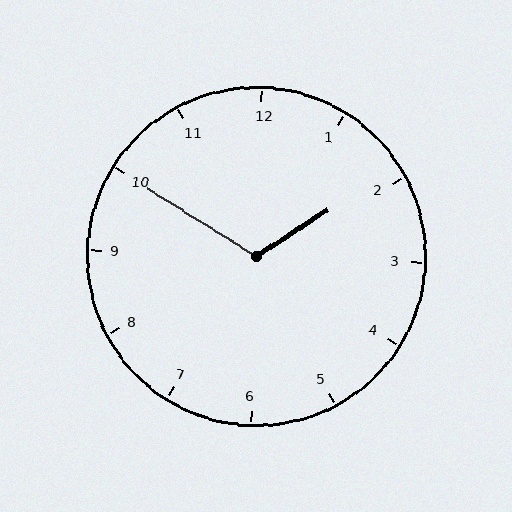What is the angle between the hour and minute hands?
Approximately 115 degrees.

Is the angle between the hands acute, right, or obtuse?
It is obtuse.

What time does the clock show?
1:50.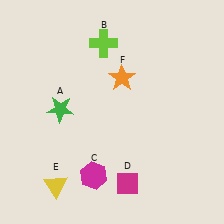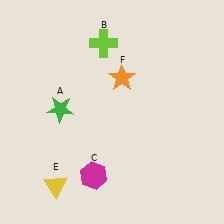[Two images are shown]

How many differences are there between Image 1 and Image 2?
There is 1 difference between the two images.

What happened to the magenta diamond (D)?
The magenta diamond (D) was removed in Image 2. It was in the bottom-right area of Image 1.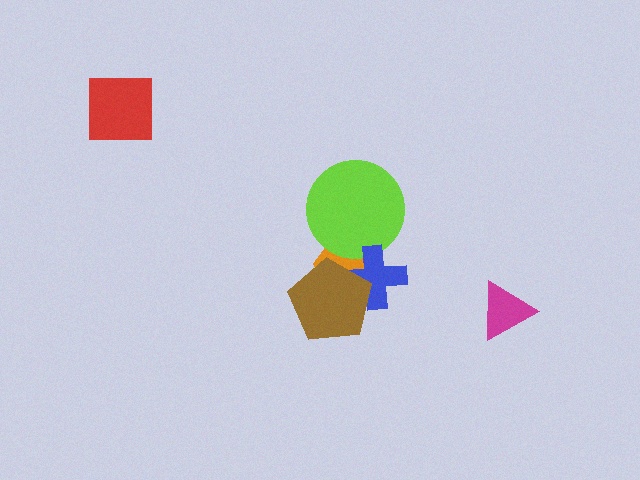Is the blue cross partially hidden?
Yes, it is partially covered by another shape.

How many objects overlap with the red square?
0 objects overlap with the red square.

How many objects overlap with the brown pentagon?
2 objects overlap with the brown pentagon.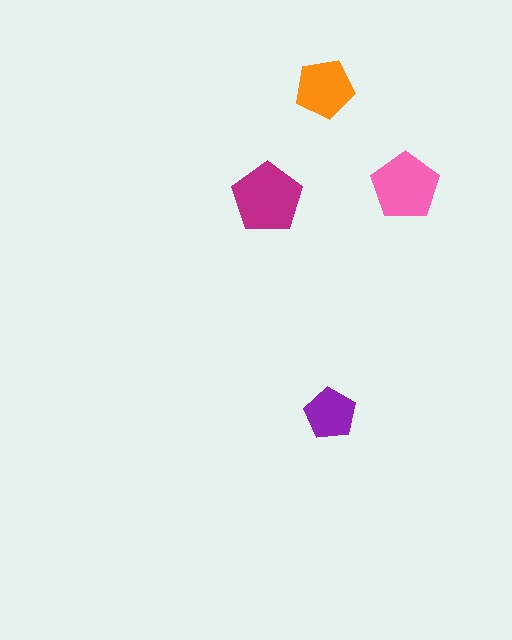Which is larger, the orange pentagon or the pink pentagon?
The pink one.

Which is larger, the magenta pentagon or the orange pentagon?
The magenta one.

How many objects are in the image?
There are 4 objects in the image.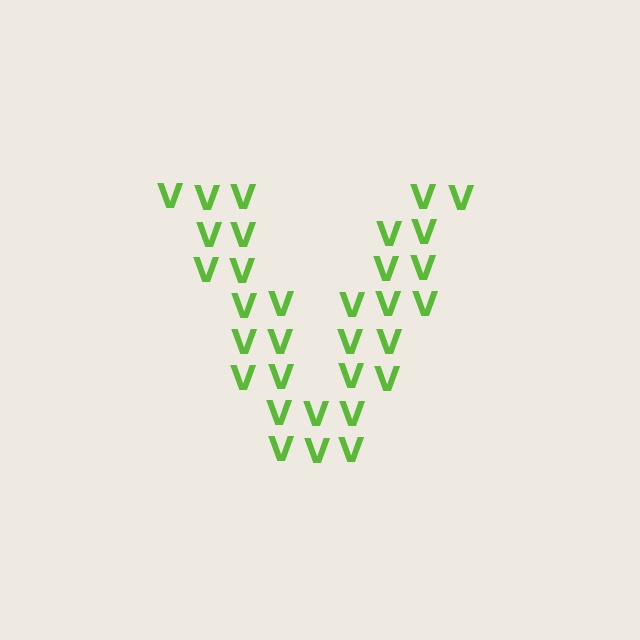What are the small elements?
The small elements are letter V's.